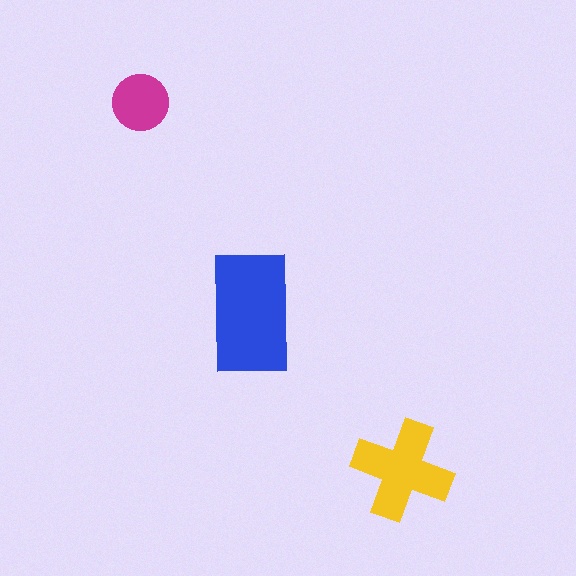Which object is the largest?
The blue rectangle.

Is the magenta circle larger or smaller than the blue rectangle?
Smaller.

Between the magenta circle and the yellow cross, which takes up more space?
The yellow cross.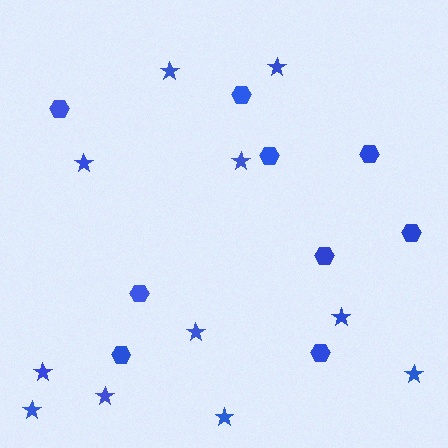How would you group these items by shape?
There are 2 groups: one group of hexagons (9) and one group of stars (11).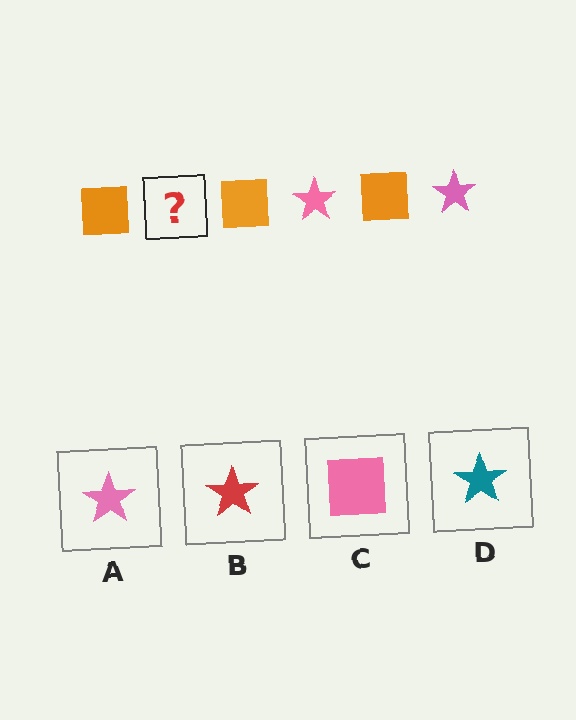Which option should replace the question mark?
Option A.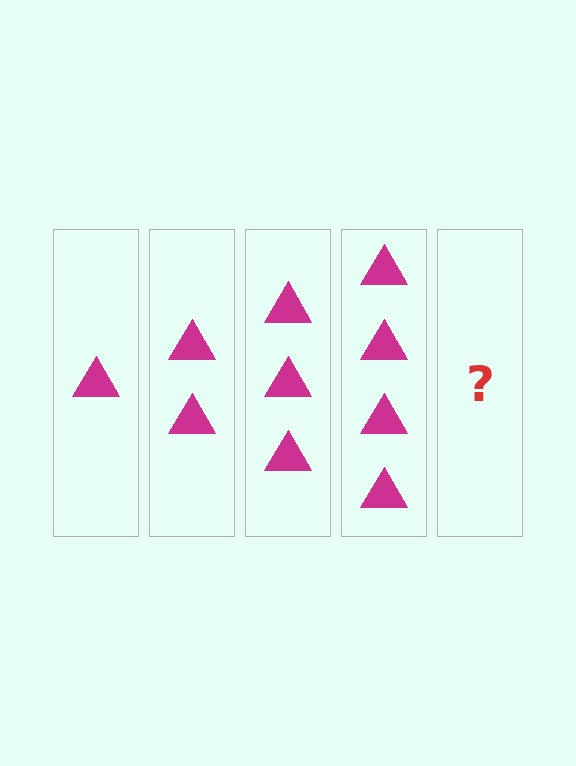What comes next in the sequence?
The next element should be 5 triangles.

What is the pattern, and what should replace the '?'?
The pattern is that each step adds one more triangle. The '?' should be 5 triangles.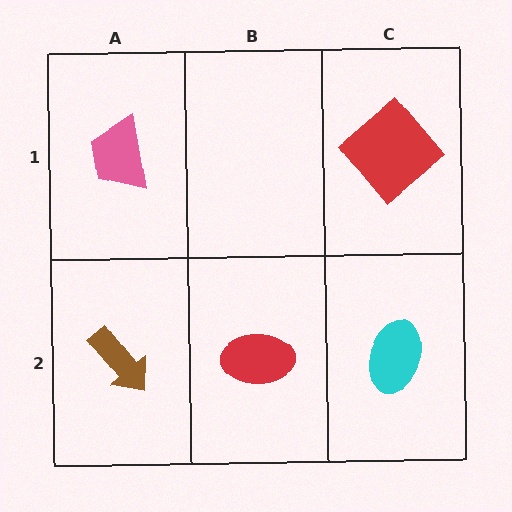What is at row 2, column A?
A brown arrow.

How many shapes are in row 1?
2 shapes.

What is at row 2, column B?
A red ellipse.